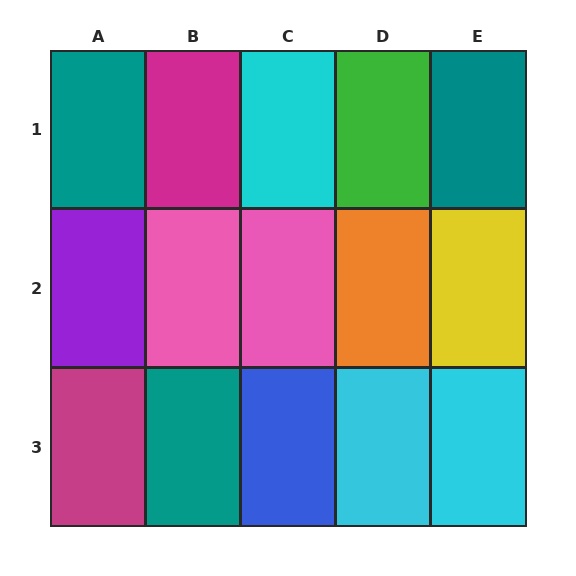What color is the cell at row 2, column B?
Pink.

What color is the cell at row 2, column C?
Pink.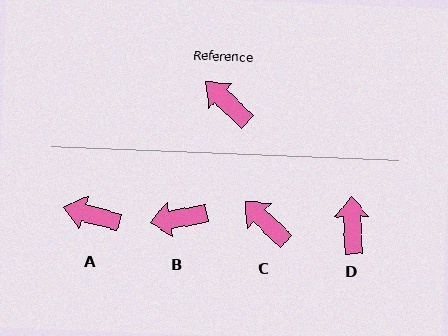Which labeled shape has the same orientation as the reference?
C.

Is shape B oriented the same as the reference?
No, it is off by about 53 degrees.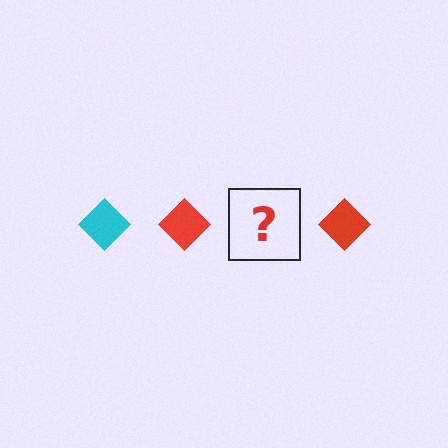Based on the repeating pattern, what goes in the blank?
The blank should be a cyan diamond.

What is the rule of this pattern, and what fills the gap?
The rule is that the pattern cycles through cyan, red diamonds. The gap should be filled with a cyan diamond.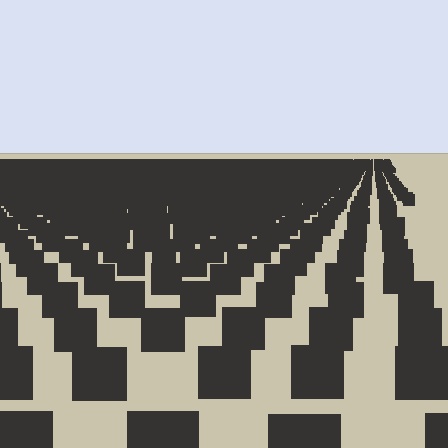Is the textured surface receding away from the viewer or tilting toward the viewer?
The surface is receding away from the viewer. Texture elements get smaller and denser toward the top.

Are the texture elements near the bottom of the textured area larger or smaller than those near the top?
Larger. Near the bottom, elements are closer to the viewer and appear at a bigger on-screen size.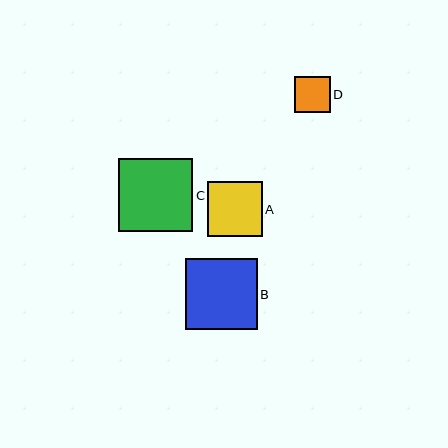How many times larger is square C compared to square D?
Square C is approximately 2.1 times the size of square D.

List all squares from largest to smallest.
From largest to smallest: C, B, A, D.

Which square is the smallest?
Square D is the smallest with a size of approximately 36 pixels.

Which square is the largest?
Square C is the largest with a size of approximately 74 pixels.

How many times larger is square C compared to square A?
Square C is approximately 1.4 times the size of square A.